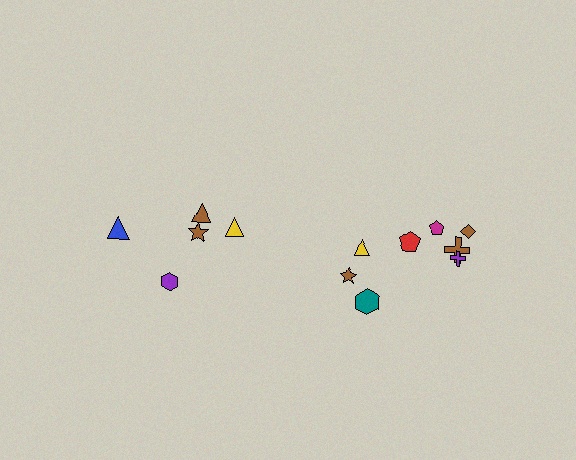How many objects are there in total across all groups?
There are 13 objects.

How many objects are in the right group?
There are 8 objects.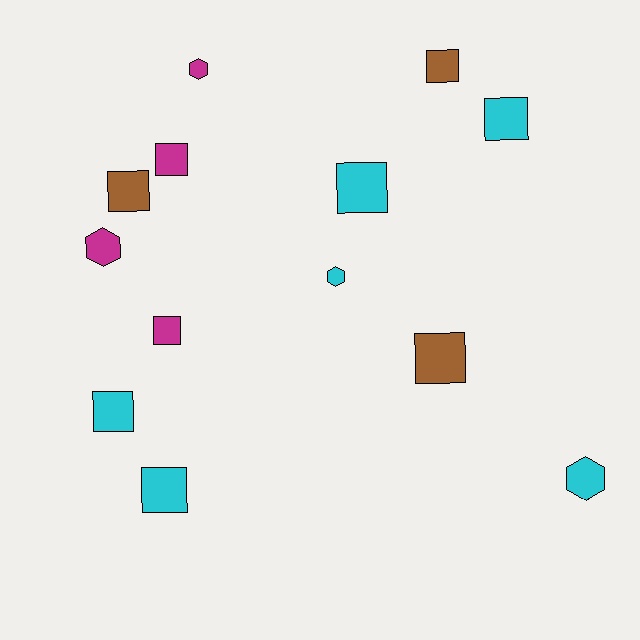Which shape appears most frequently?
Square, with 9 objects.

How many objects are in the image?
There are 13 objects.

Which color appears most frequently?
Cyan, with 6 objects.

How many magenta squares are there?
There are 2 magenta squares.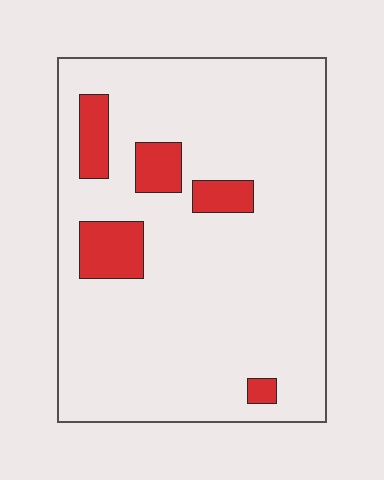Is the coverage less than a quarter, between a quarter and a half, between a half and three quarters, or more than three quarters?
Less than a quarter.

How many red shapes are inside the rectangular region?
5.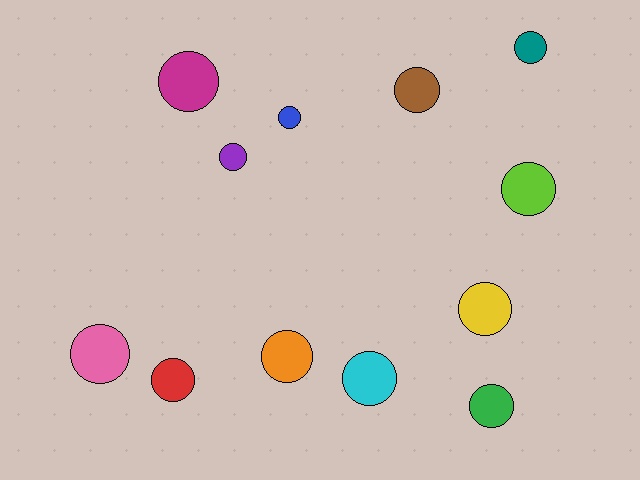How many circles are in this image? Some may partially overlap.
There are 12 circles.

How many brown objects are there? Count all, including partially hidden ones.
There is 1 brown object.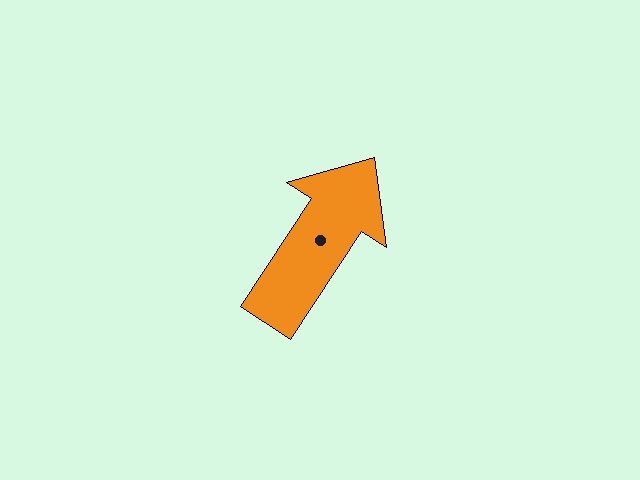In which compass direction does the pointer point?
Northeast.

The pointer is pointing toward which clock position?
Roughly 1 o'clock.